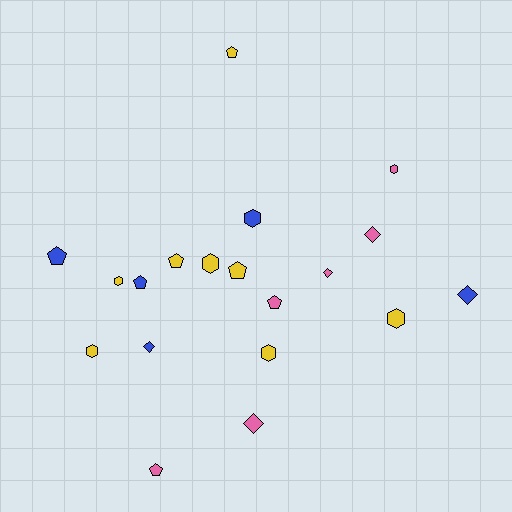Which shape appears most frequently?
Hexagon, with 7 objects.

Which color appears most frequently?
Yellow, with 8 objects.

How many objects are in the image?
There are 19 objects.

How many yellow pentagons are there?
There are 3 yellow pentagons.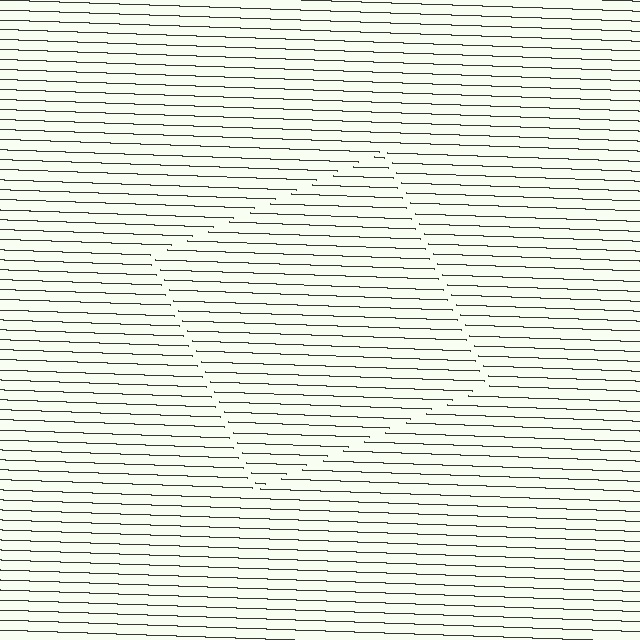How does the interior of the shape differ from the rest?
The interior of the shape contains the same grating, shifted by half a period — the contour is defined by the phase discontinuity where line-ends from the inner and outer gratings abut.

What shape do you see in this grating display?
An illusory square. The interior of the shape contains the same grating, shifted by half a period — the contour is defined by the phase discontinuity where line-ends from the inner and outer gratings abut.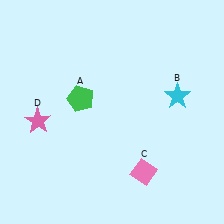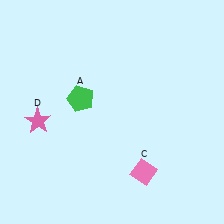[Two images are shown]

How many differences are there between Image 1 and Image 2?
There is 1 difference between the two images.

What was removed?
The cyan star (B) was removed in Image 2.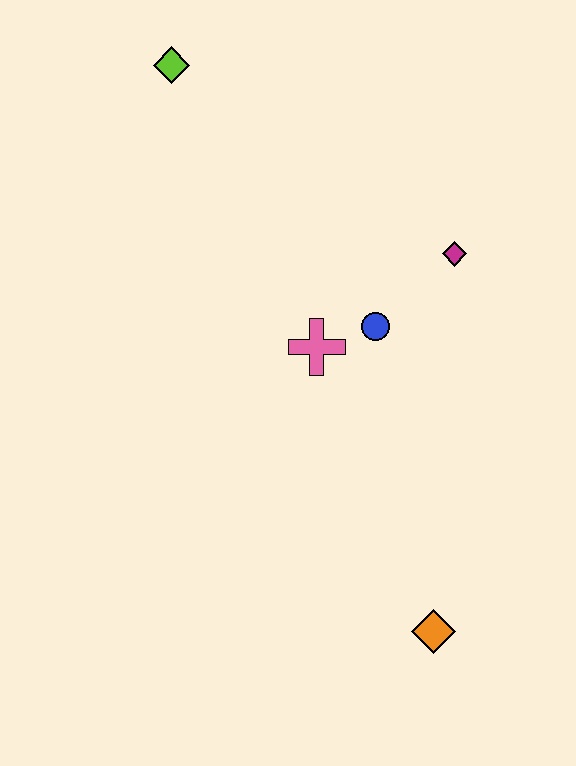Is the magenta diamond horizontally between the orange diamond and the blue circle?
No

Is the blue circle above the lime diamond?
No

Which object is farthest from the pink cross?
The lime diamond is farthest from the pink cross.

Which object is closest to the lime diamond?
The pink cross is closest to the lime diamond.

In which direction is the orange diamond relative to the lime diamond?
The orange diamond is below the lime diamond.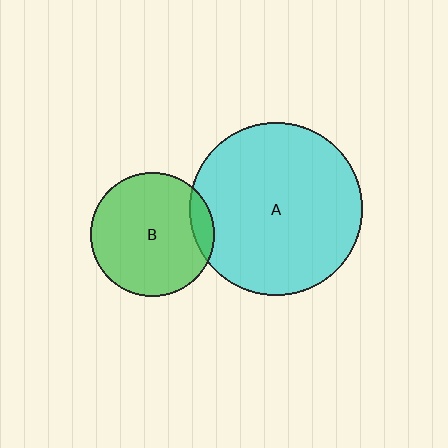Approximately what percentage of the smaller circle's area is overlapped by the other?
Approximately 10%.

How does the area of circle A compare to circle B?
Approximately 2.0 times.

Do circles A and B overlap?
Yes.